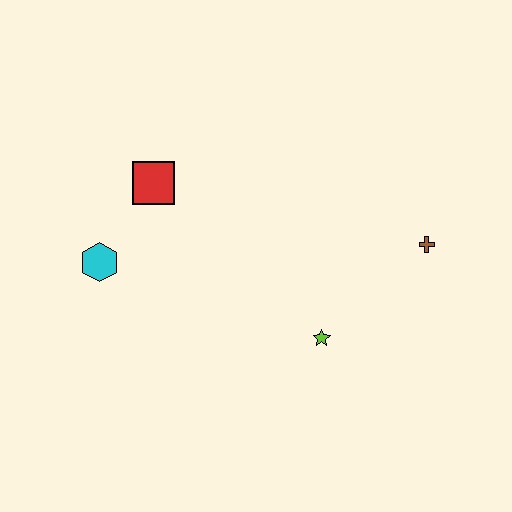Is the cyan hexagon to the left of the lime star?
Yes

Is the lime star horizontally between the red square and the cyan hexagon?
No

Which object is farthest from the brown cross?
The cyan hexagon is farthest from the brown cross.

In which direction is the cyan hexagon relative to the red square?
The cyan hexagon is below the red square.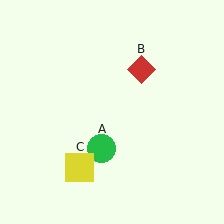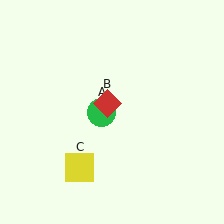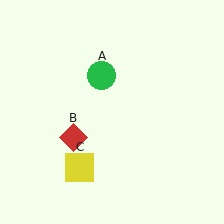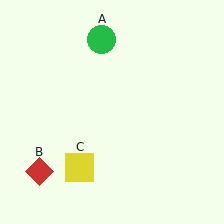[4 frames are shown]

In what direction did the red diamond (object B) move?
The red diamond (object B) moved down and to the left.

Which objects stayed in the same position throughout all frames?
Yellow square (object C) remained stationary.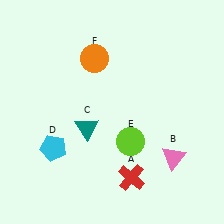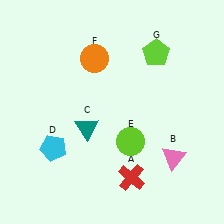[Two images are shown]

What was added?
A lime pentagon (G) was added in Image 2.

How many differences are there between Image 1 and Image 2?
There is 1 difference between the two images.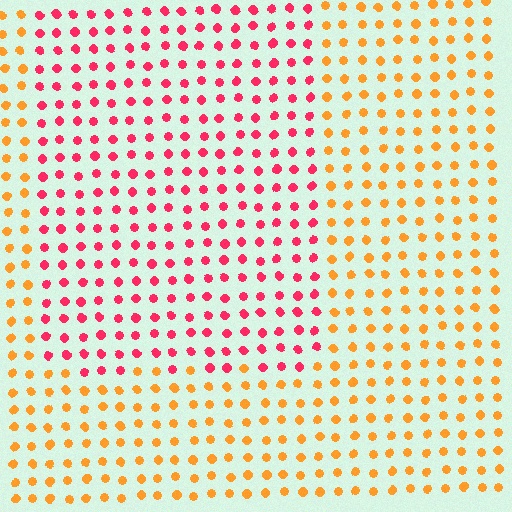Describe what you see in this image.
The image is filled with small orange elements in a uniform arrangement. A rectangle-shaped region is visible where the elements are tinted to a slightly different hue, forming a subtle color boundary.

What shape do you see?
I see a rectangle.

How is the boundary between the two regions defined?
The boundary is defined purely by a slight shift in hue (about 49 degrees). Spacing, size, and orientation are identical on both sides.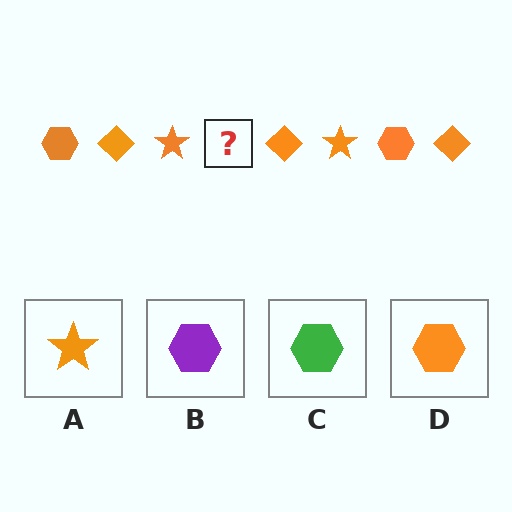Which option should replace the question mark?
Option D.